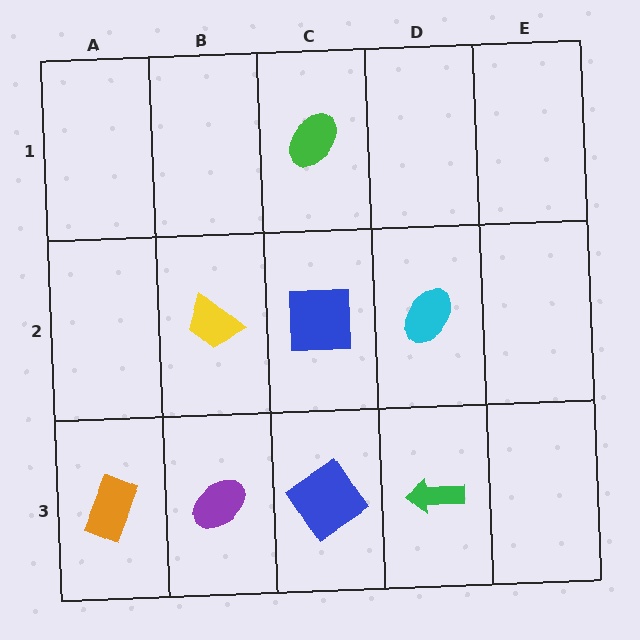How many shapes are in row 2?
3 shapes.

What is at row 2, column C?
A blue square.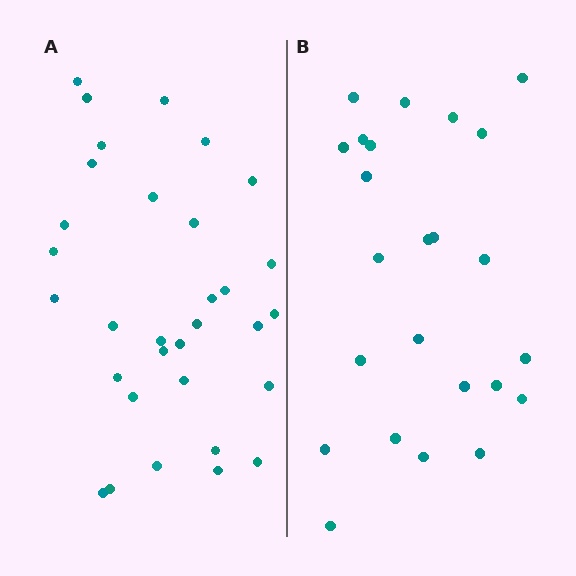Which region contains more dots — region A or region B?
Region A (the left region) has more dots.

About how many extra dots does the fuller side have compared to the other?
Region A has roughly 8 or so more dots than region B.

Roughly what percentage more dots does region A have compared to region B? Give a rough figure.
About 35% more.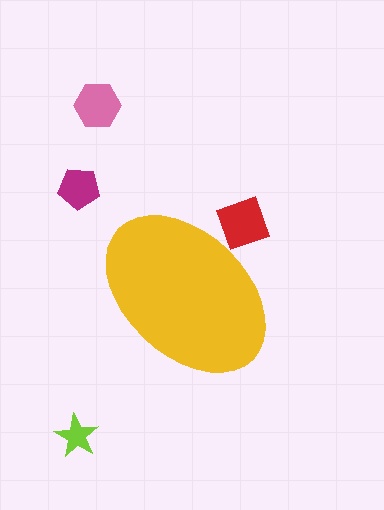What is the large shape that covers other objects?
A yellow ellipse.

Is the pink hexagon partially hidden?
No, the pink hexagon is fully visible.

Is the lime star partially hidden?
No, the lime star is fully visible.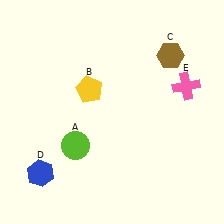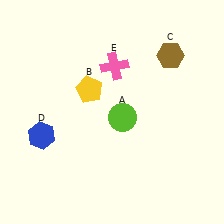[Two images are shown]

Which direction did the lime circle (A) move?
The lime circle (A) moved right.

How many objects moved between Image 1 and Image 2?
3 objects moved between the two images.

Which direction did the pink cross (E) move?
The pink cross (E) moved left.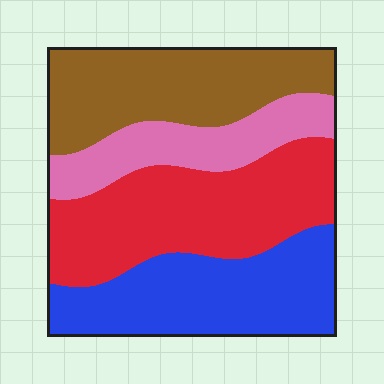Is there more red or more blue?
Red.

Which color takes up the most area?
Red, at roughly 30%.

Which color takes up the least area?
Pink, at roughly 15%.